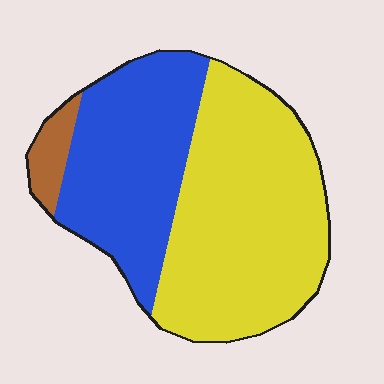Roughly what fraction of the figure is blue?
Blue covers about 40% of the figure.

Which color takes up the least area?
Brown, at roughly 5%.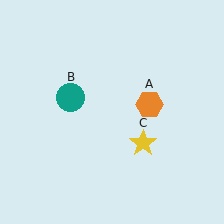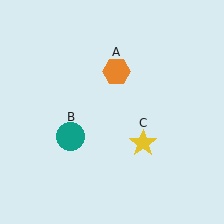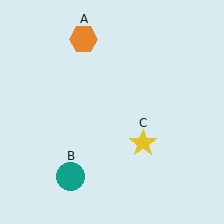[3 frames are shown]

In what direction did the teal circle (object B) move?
The teal circle (object B) moved down.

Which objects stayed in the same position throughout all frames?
Yellow star (object C) remained stationary.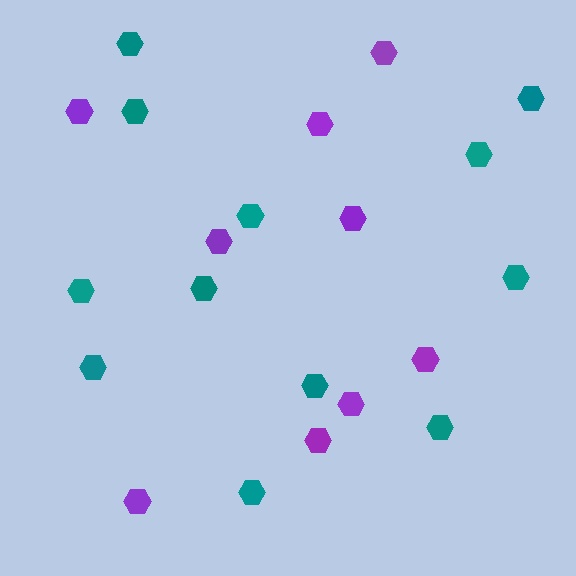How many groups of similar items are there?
There are 2 groups: one group of teal hexagons (12) and one group of purple hexagons (9).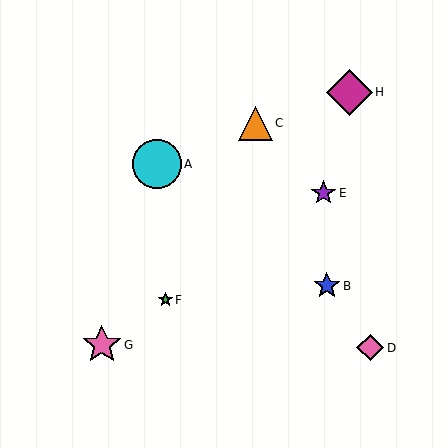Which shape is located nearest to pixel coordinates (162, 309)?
The green star (labeled F) at (165, 300) is nearest to that location.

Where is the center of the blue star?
The center of the blue star is at (327, 286).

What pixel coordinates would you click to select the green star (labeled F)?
Click at (165, 300) to select the green star F.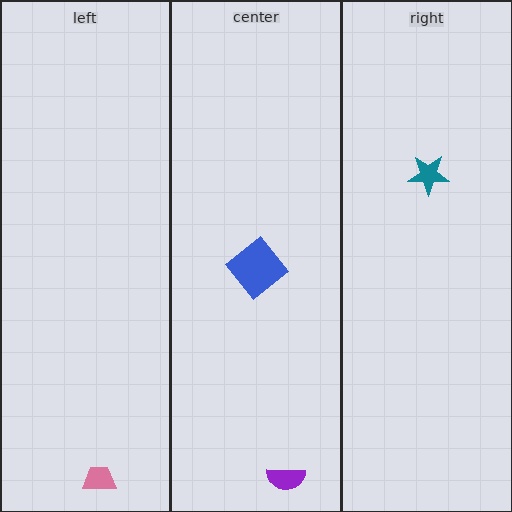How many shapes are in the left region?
1.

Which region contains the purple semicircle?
The center region.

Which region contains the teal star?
The right region.